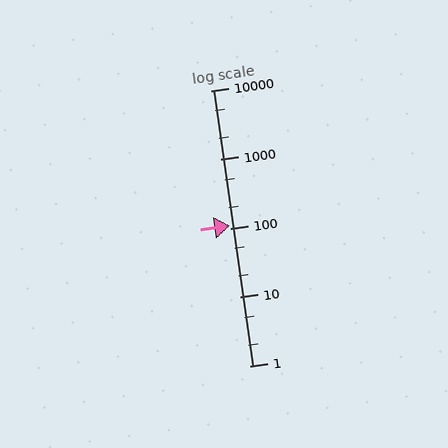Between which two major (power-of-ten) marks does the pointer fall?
The pointer is between 100 and 1000.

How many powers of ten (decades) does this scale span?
The scale spans 4 decades, from 1 to 10000.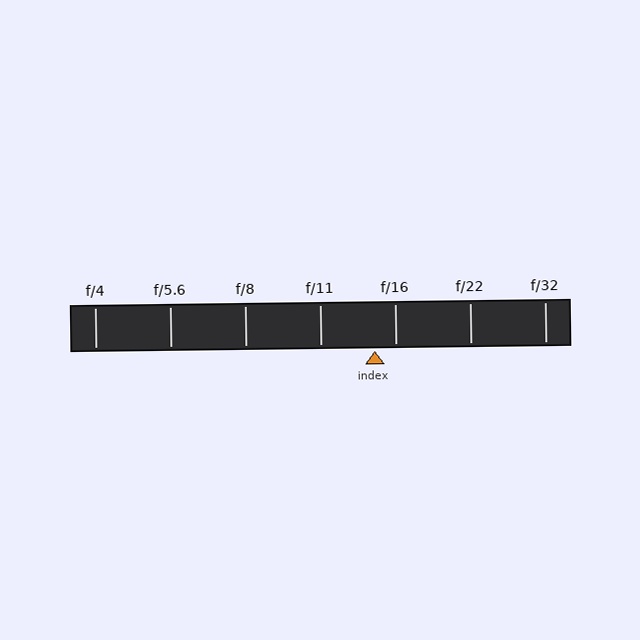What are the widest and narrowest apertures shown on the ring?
The widest aperture shown is f/4 and the narrowest is f/32.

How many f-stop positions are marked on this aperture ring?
There are 7 f-stop positions marked.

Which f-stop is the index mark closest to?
The index mark is closest to f/16.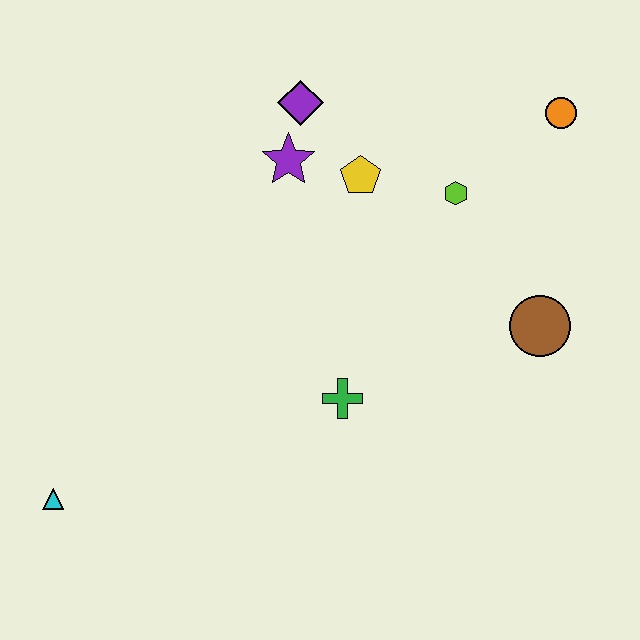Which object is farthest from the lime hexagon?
The cyan triangle is farthest from the lime hexagon.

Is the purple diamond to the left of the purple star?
No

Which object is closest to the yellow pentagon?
The purple star is closest to the yellow pentagon.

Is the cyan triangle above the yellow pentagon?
No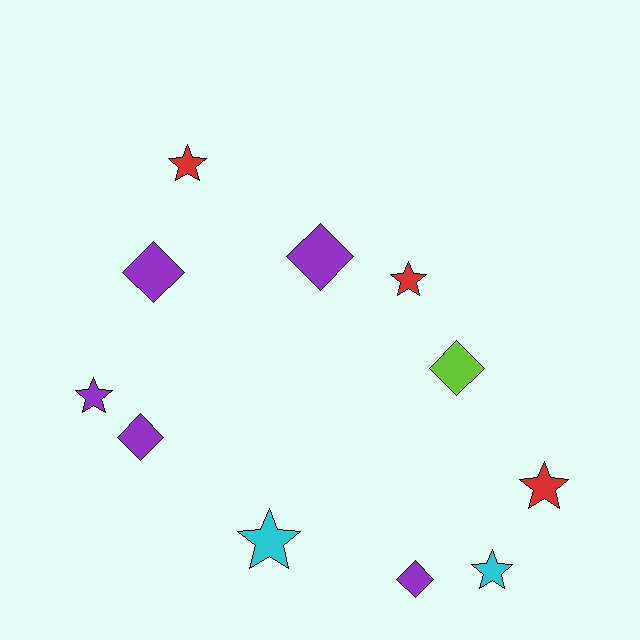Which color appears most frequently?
Purple, with 5 objects.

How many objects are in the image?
There are 11 objects.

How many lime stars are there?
There are no lime stars.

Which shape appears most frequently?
Star, with 6 objects.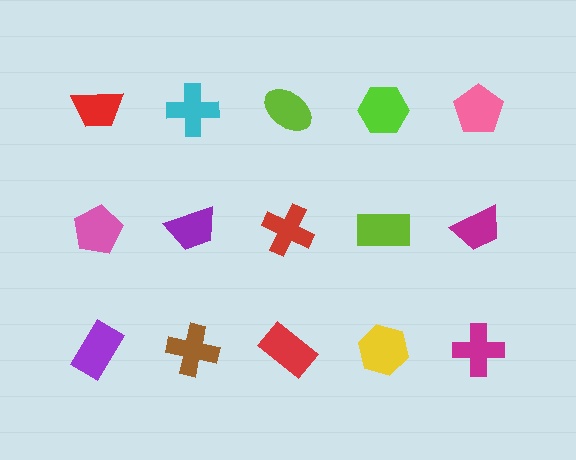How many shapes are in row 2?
5 shapes.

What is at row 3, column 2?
A brown cross.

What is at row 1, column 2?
A cyan cross.